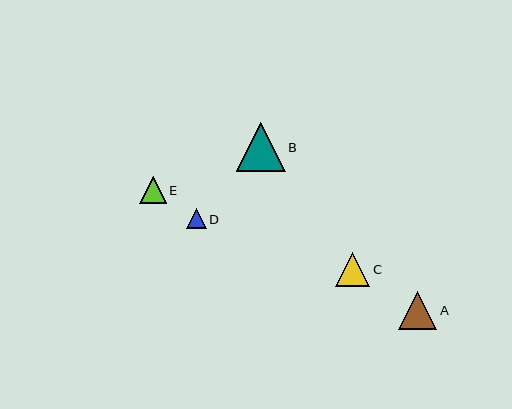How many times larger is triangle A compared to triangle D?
Triangle A is approximately 1.9 times the size of triangle D.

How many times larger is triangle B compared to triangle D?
Triangle B is approximately 2.4 times the size of triangle D.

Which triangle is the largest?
Triangle B is the largest with a size of approximately 49 pixels.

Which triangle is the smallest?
Triangle D is the smallest with a size of approximately 20 pixels.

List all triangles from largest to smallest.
From largest to smallest: B, A, C, E, D.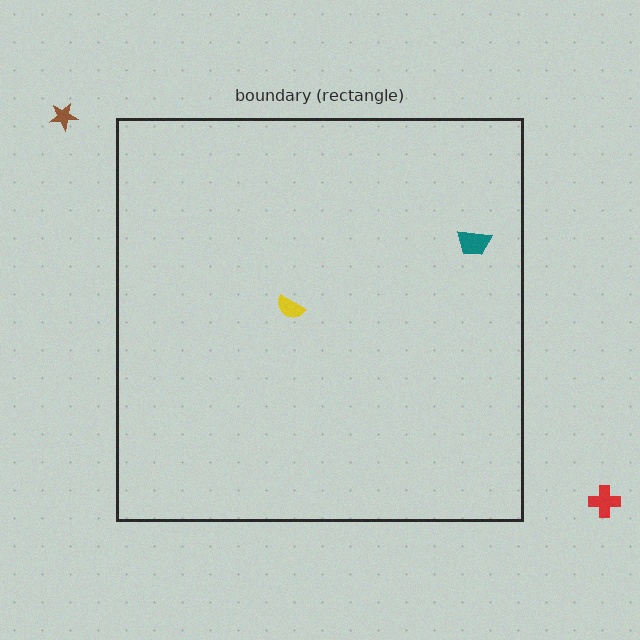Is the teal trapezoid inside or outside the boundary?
Inside.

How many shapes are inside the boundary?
2 inside, 2 outside.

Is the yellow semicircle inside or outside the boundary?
Inside.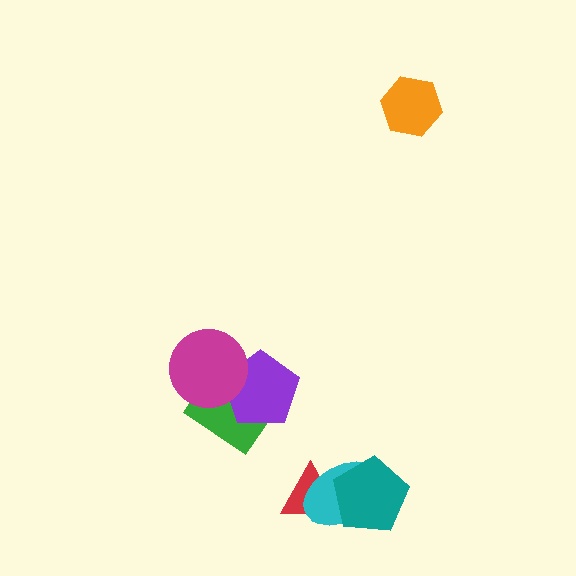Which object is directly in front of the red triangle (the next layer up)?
The cyan ellipse is directly in front of the red triangle.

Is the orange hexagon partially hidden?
No, no other shape covers it.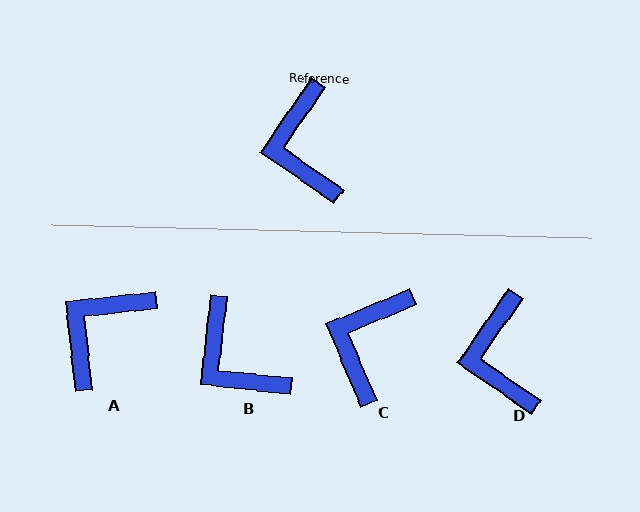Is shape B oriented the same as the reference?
No, it is off by about 28 degrees.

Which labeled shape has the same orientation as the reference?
D.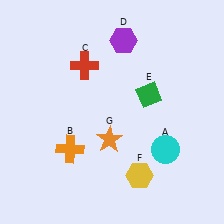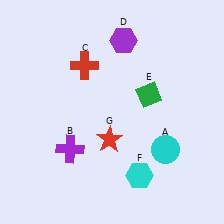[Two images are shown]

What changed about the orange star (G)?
In Image 1, G is orange. In Image 2, it changed to red.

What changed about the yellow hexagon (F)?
In Image 1, F is yellow. In Image 2, it changed to cyan.